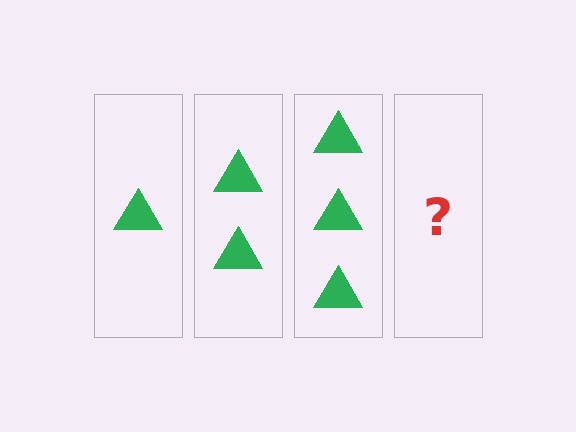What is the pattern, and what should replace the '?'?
The pattern is that each step adds one more triangle. The '?' should be 4 triangles.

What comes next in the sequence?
The next element should be 4 triangles.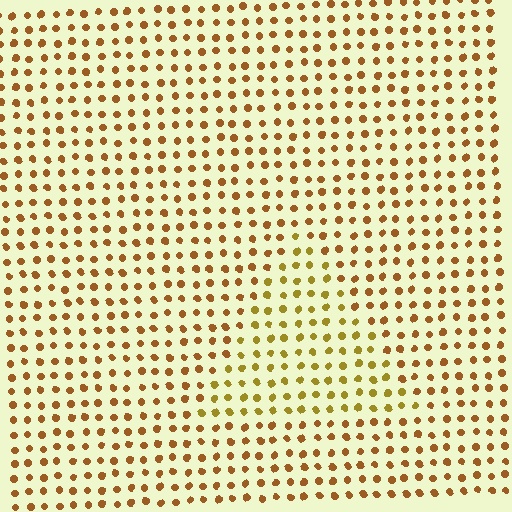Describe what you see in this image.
The image is filled with small brown elements in a uniform arrangement. A triangle-shaped region is visible where the elements are tinted to a slightly different hue, forming a subtle color boundary.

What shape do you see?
I see a triangle.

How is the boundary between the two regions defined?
The boundary is defined purely by a slight shift in hue (about 23 degrees). Spacing, size, and orientation are identical on both sides.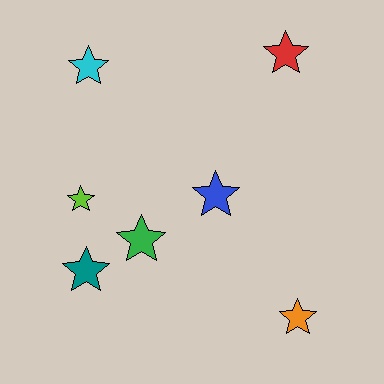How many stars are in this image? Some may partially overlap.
There are 7 stars.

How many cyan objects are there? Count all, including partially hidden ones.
There is 1 cyan object.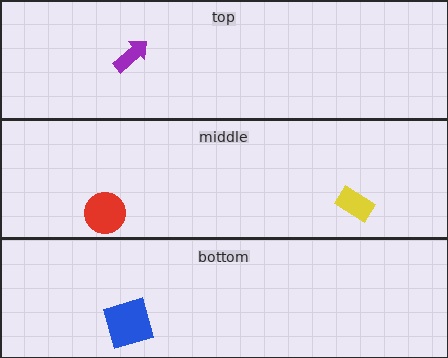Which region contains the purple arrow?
The top region.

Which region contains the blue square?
The bottom region.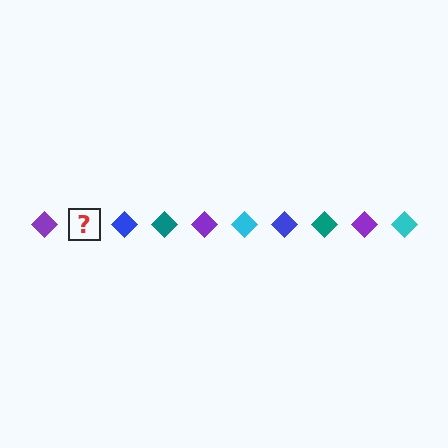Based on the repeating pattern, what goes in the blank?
The blank should be a cyan diamond.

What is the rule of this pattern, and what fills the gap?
The rule is that the pattern cycles through purple, cyan, blue, teal diamonds. The gap should be filled with a cyan diamond.